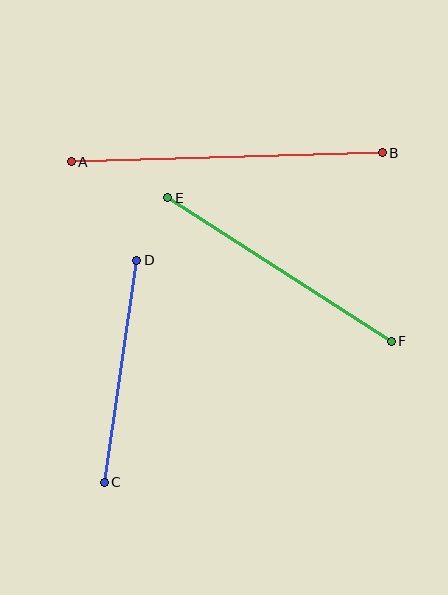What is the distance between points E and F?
The distance is approximately 266 pixels.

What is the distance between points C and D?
The distance is approximately 224 pixels.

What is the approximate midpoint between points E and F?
The midpoint is at approximately (280, 269) pixels.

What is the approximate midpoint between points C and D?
The midpoint is at approximately (120, 371) pixels.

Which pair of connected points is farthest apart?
Points A and B are farthest apart.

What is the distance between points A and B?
The distance is approximately 311 pixels.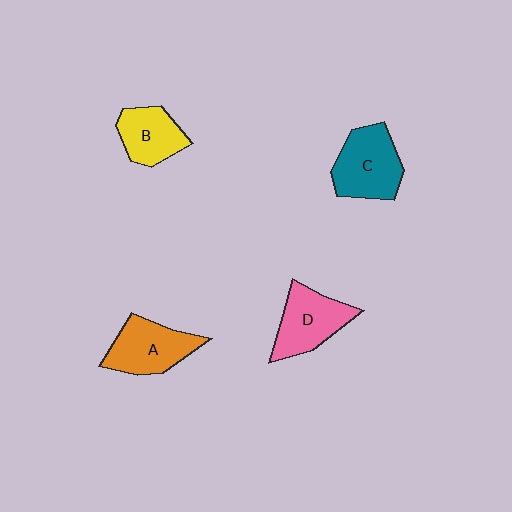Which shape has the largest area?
Shape C (teal).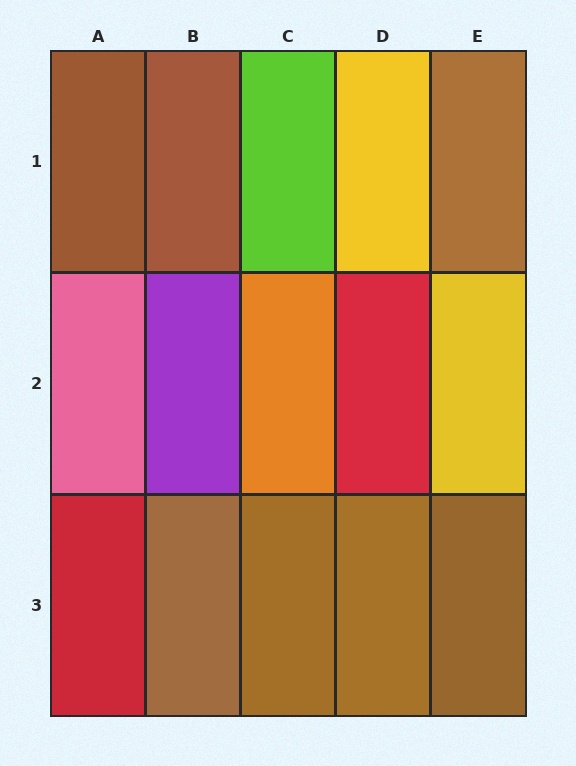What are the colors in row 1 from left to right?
Brown, brown, lime, yellow, brown.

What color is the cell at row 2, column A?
Pink.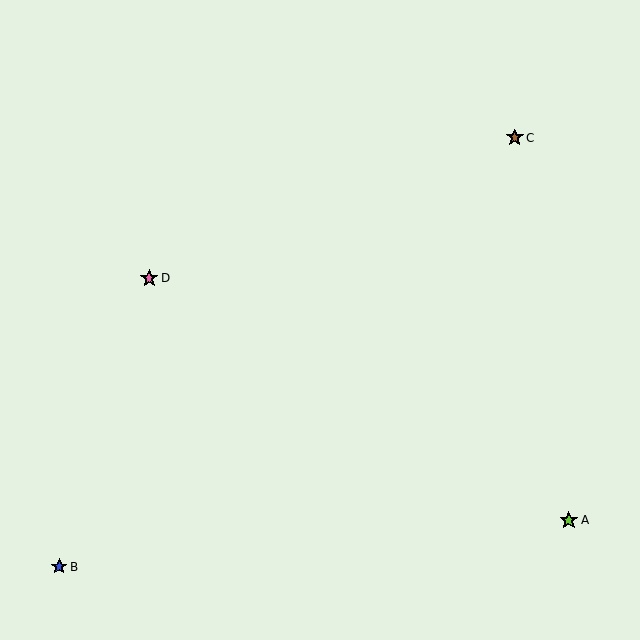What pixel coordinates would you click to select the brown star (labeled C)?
Click at (515, 138) to select the brown star C.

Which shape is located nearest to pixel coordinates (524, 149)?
The brown star (labeled C) at (515, 138) is nearest to that location.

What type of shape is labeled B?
Shape B is a blue star.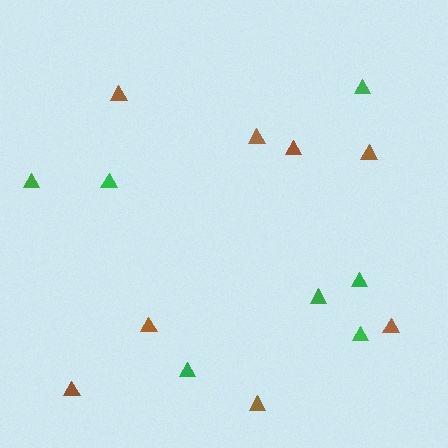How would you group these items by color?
There are 2 groups: one group of green triangles (7) and one group of brown triangles (8).